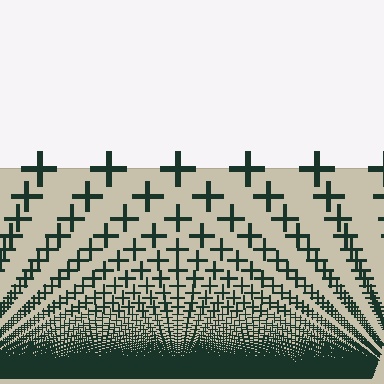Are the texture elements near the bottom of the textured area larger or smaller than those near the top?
Smaller. The gradient is inverted — elements near the bottom are smaller and denser.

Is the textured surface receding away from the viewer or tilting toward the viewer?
The surface appears to tilt toward the viewer. Texture elements get larger and sparser toward the top.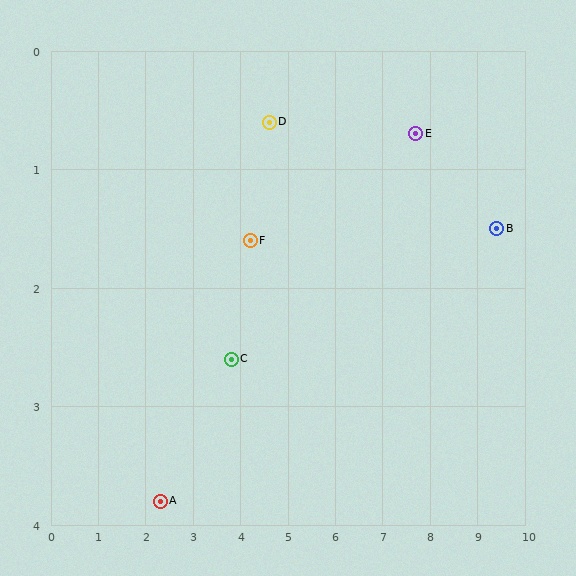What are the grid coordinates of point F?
Point F is at approximately (4.2, 1.6).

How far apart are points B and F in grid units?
Points B and F are about 5.2 grid units apart.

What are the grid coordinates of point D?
Point D is at approximately (4.6, 0.6).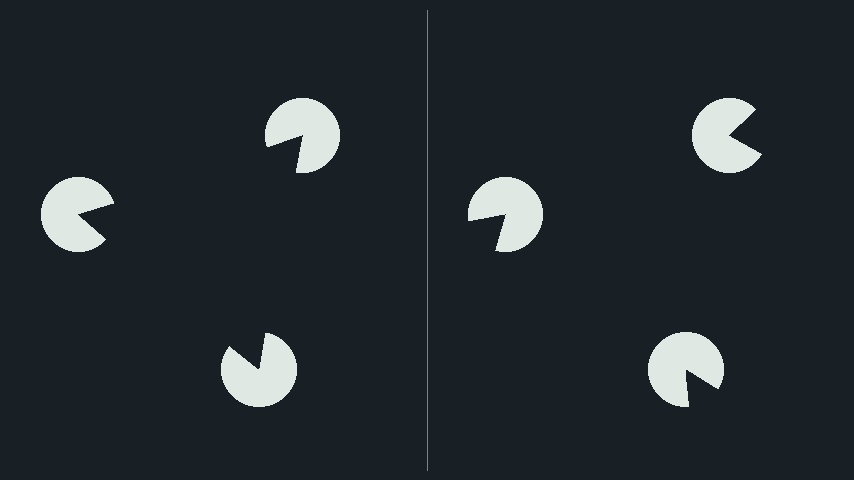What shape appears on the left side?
An illusory triangle.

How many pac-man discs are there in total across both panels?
6 — 3 on each side.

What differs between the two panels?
The pac-man discs are positioned identically on both sides; only the wedge orientations differ. On the left they align to a triangle; on the right they are misaligned.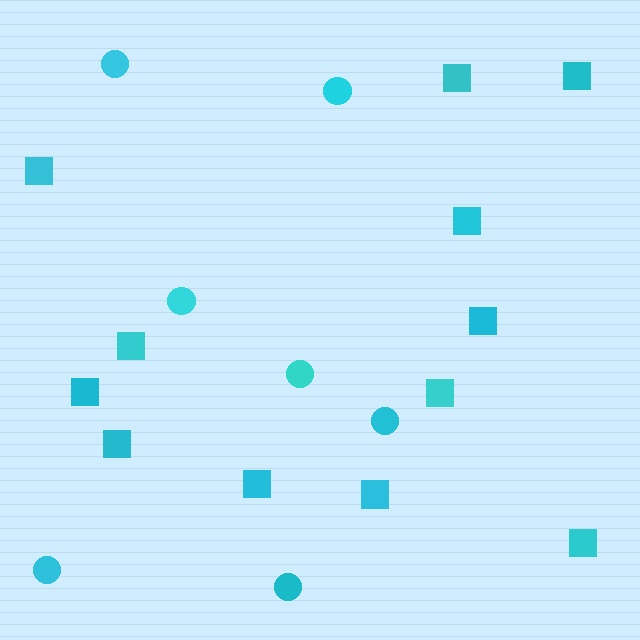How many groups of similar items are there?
There are 2 groups: one group of squares (12) and one group of circles (7).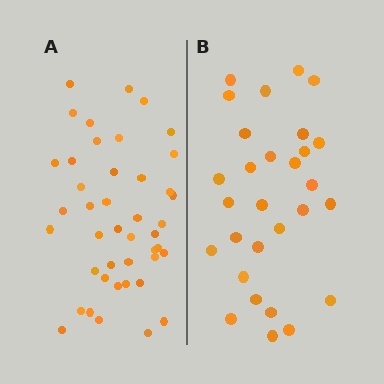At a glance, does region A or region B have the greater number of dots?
Region A (the left region) has more dots.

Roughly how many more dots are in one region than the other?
Region A has approximately 15 more dots than region B.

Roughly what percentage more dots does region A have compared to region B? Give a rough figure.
About 50% more.